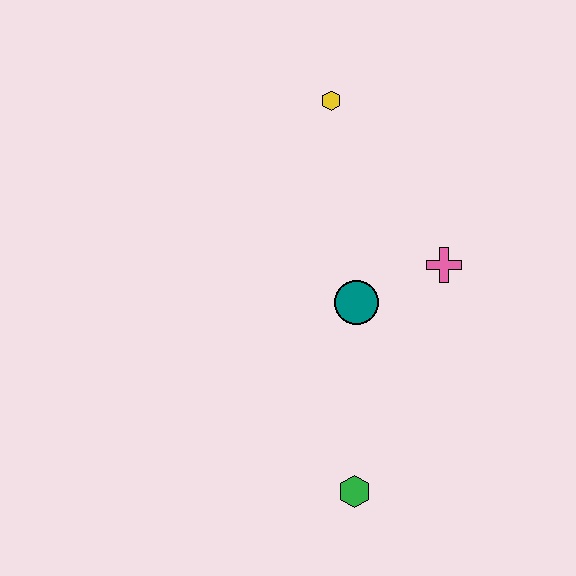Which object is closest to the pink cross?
The teal circle is closest to the pink cross.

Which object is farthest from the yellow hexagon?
The green hexagon is farthest from the yellow hexagon.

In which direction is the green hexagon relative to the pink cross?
The green hexagon is below the pink cross.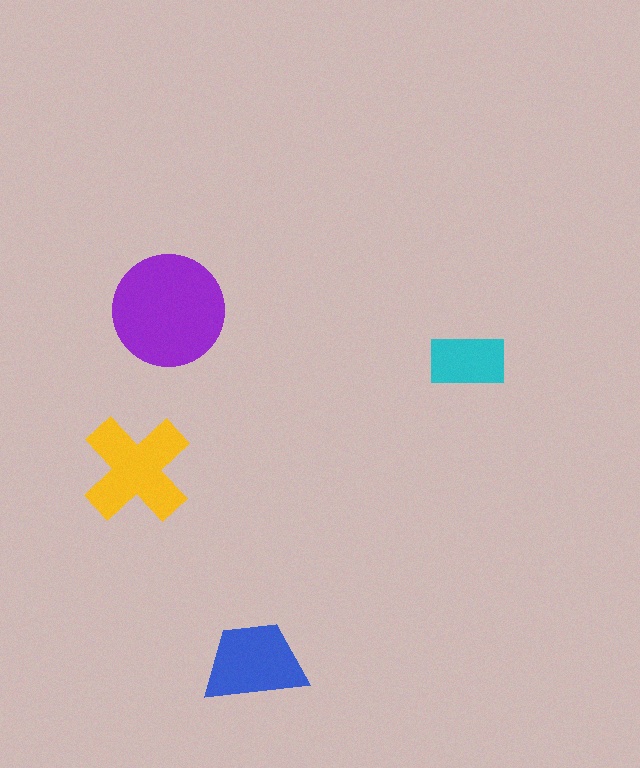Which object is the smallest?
The cyan rectangle.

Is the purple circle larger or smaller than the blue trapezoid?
Larger.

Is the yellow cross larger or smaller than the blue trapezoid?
Larger.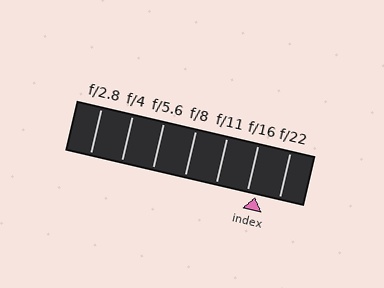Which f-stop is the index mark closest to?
The index mark is closest to f/16.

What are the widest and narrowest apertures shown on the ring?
The widest aperture shown is f/2.8 and the narrowest is f/22.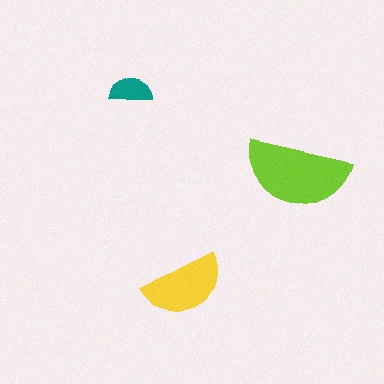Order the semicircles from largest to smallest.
the lime one, the yellow one, the teal one.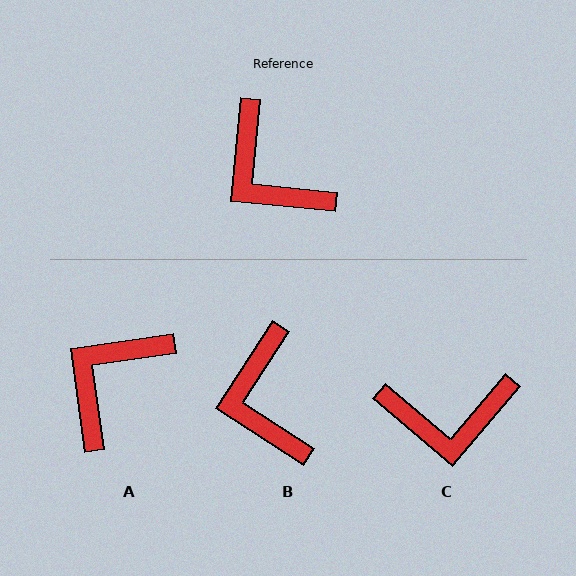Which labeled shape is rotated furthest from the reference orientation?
A, about 76 degrees away.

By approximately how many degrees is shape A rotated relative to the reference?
Approximately 76 degrees clockwise.